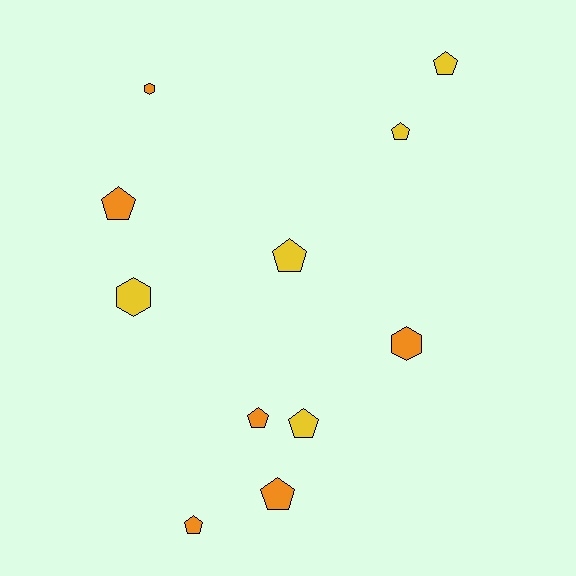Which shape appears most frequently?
Pentagon, with 8 objects.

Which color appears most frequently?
Orange, with 6 objects.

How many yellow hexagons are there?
There is 1 yellow hexagon.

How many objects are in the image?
There are 11 objects.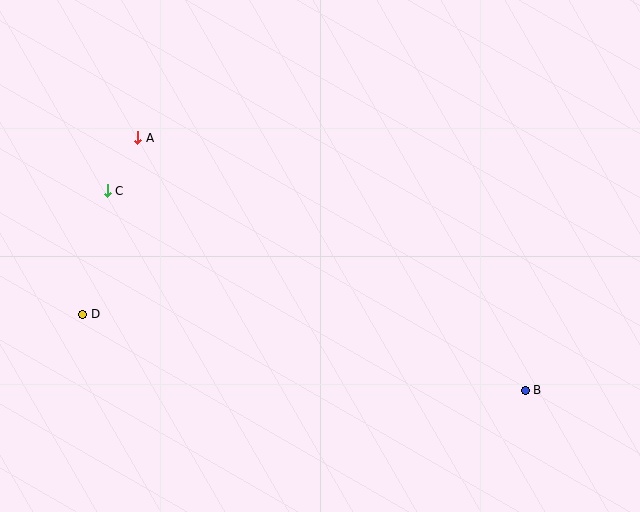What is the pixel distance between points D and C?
The distance between D and C is 126 pixels.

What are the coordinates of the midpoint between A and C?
The midpoint between A and C is at (122, 164).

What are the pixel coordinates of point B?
Point B is at (525, 390).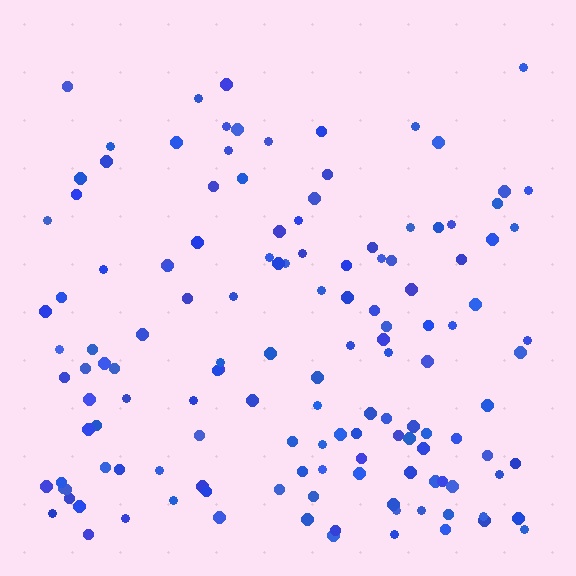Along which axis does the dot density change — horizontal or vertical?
Vertical.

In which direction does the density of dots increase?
From top to bottom, with the bottom side densest.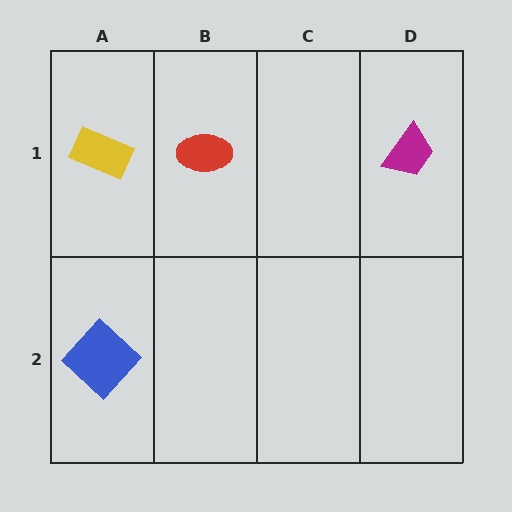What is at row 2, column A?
A blue diamond.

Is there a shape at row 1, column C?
No, that cell is empty.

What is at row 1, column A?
A yellow rectangle.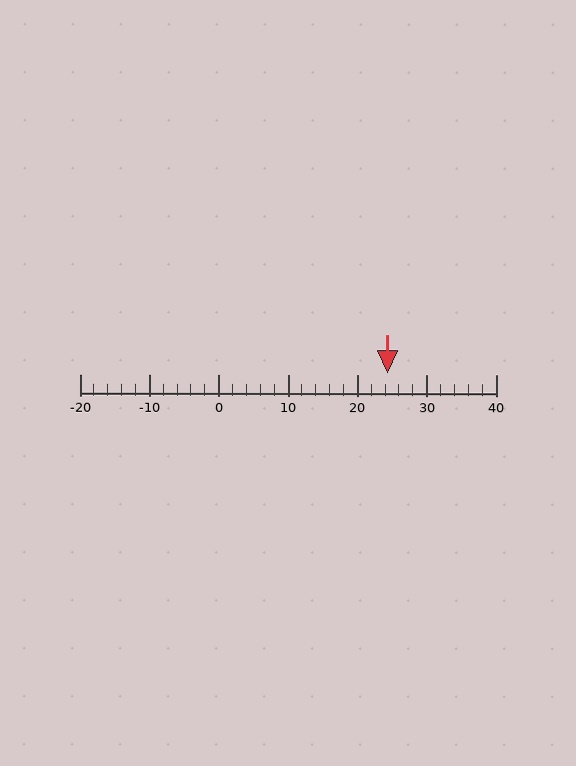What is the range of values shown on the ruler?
The ruler shows values from -20 to 40.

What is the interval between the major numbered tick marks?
The major tick marks are spaced 10 units apart.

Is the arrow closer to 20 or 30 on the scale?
The arrow is closer to 20.